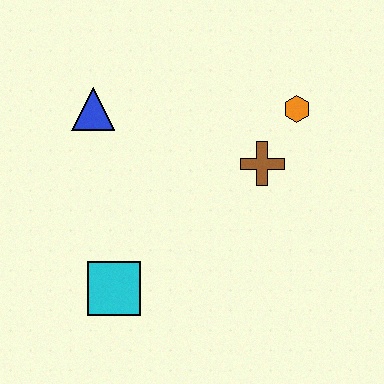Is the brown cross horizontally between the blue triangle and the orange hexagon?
Yes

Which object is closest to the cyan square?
The blue triangle is closest to the cyan square.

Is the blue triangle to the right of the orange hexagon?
No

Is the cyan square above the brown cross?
No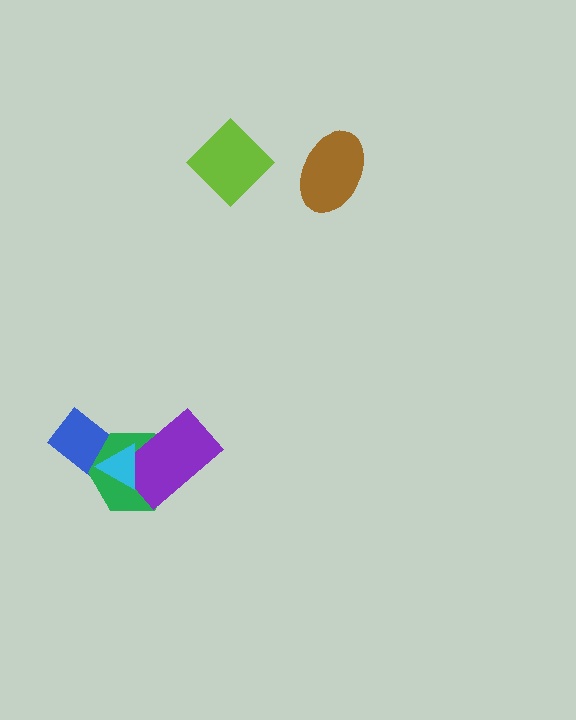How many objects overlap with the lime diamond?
0 objects overlap with the lime diamond.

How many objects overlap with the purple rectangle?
2 objects overlap with the purple rectangle.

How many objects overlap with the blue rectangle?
2 objects overlap with the blue rectangle.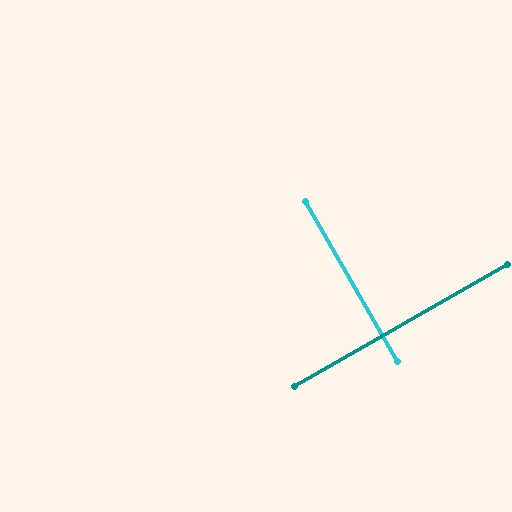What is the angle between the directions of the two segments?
Approximately 90 degrees.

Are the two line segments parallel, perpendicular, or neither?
Perpendicular — they meet at approximately 90°.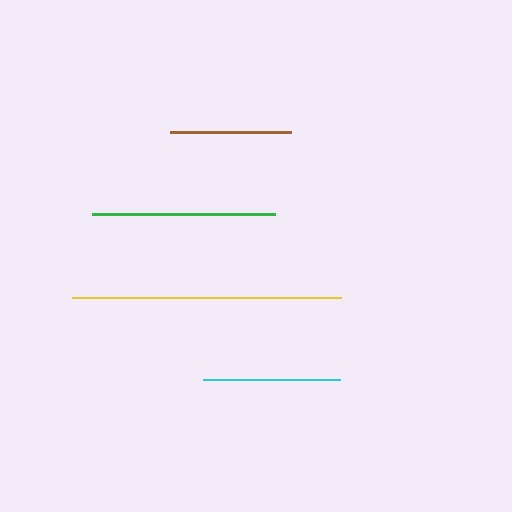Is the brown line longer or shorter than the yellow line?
The yellow line is longer than the brown line.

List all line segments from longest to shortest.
From longest to shortest: yellow, green, cyan, brown.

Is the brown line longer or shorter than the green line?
The green line is longer than the brown line.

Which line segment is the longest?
The yellow line is the longest at approximately 269 pixels.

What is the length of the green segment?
The green segment is approximately 183 pixels long.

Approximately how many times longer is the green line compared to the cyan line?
The green line is approximately 1.3 times the length of the cyan line.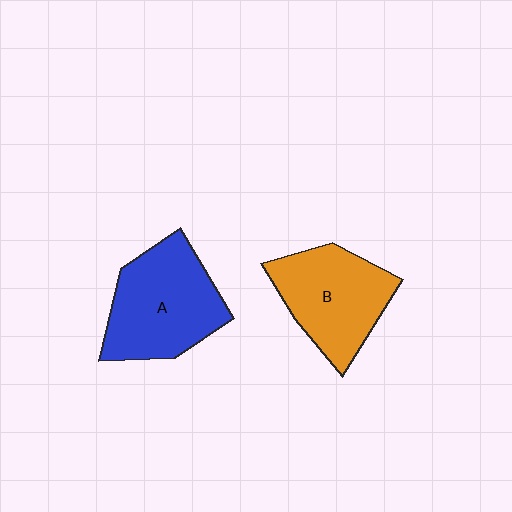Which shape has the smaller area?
Shape B (orange).